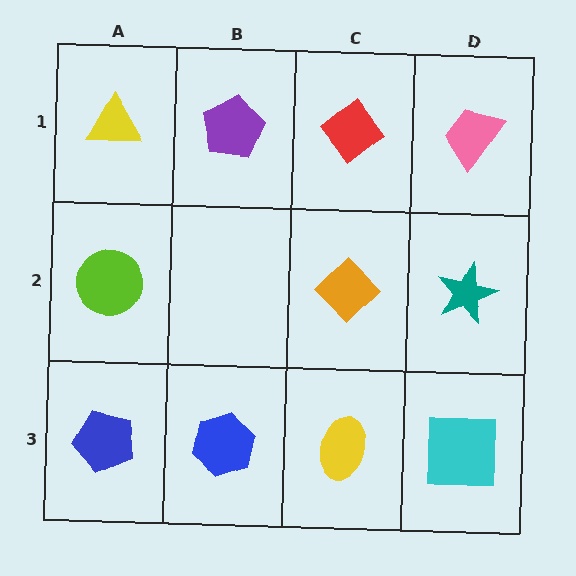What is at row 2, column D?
A teal star.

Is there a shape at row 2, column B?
No, that cell is empty.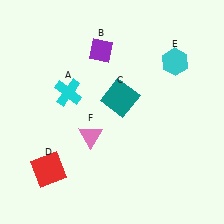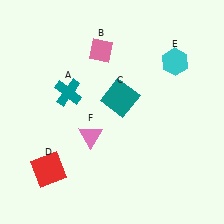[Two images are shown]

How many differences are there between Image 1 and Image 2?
There are 2 differences between the two images.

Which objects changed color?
A changed from cyan to teal. B changed from purple to pink.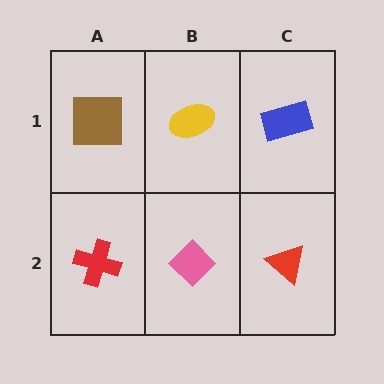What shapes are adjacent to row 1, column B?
A pink diamond (row 2, column B), a brown square (row 1, column A), a blue rectangle (row 1, column C).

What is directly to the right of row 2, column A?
A pink diamond.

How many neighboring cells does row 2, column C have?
2.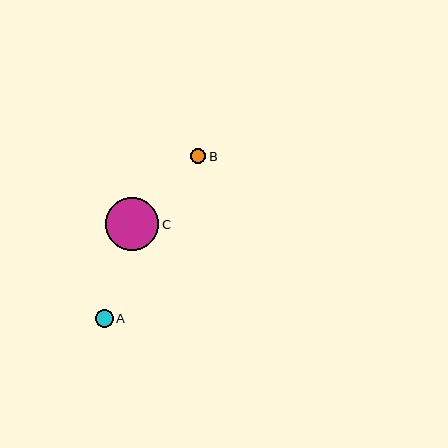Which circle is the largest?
Circle C is the largest with a size of approximately 53 pixels.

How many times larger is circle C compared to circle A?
Circle C is approximately 3.1 times the size of circle A.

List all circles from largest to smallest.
From largest to smallest: C, A, B.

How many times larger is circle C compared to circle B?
Circle C is approximately 3.5 times the size of circle B.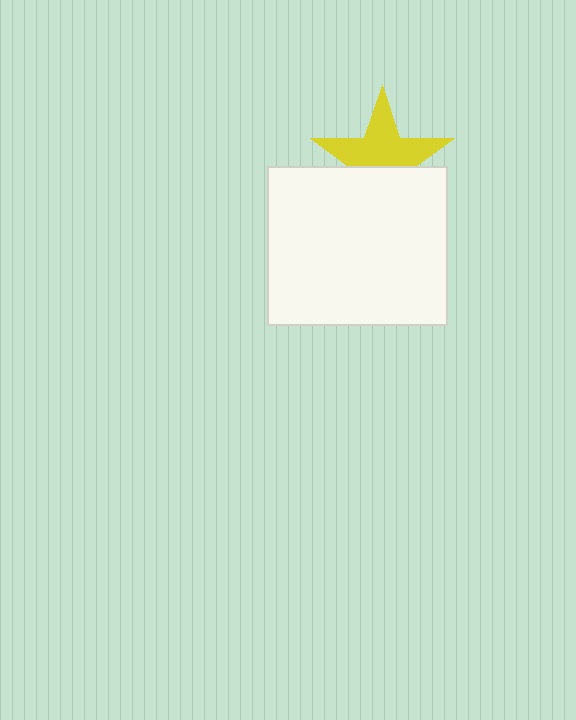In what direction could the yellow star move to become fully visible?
The yellow star could move up. That would shift it out from behind the white rectangle entirely.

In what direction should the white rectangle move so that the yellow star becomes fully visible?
The white rectangle should move down. That is the shortest direction to clear the overlap and leave the yellow star fully visible.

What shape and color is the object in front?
The object in front is a white rectangle.